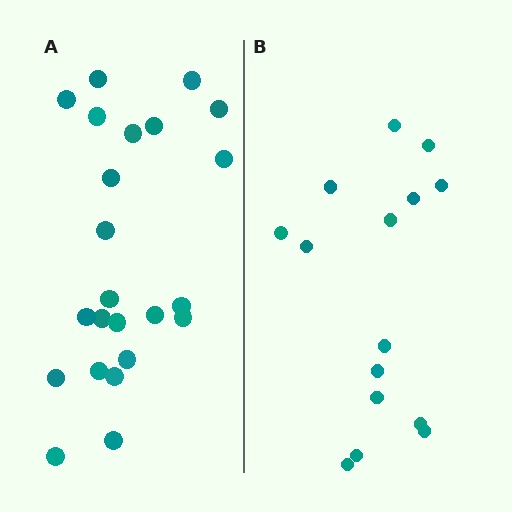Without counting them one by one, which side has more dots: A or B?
Region A (the left region) has more dots.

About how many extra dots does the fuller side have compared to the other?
Region A has roughly 8 or so more dots than region B.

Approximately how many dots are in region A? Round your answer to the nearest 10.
About 20 dots. (The exact count is 23, which rounds to 20.)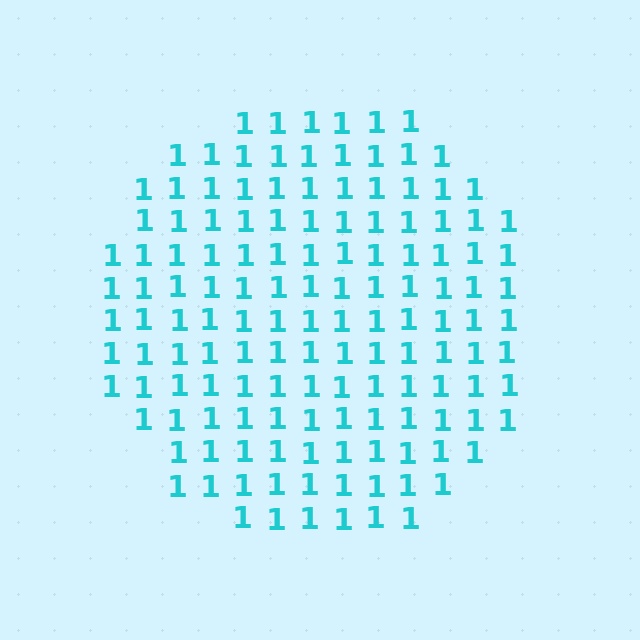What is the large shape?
The large shape is a circle.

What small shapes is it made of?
It is made of small digit 1's.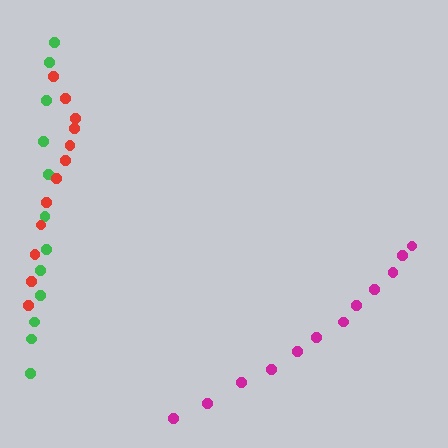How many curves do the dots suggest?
There are 3 distinct paths.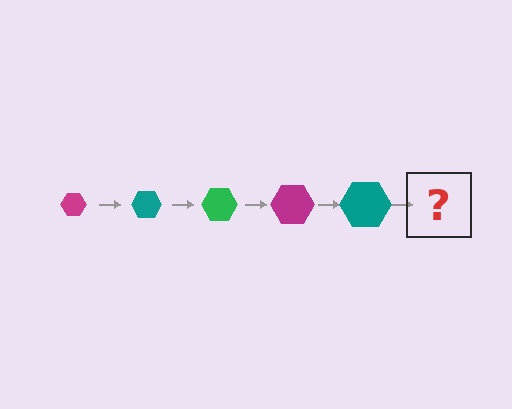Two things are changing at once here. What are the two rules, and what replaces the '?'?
The two rules are that the hexagon grows larger each step and the color cycles through magenta, teal, and green. The '?' should be a green hexagon, larger than the previous one.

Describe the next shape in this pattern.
It should be a green hexagon, larger than the previous one.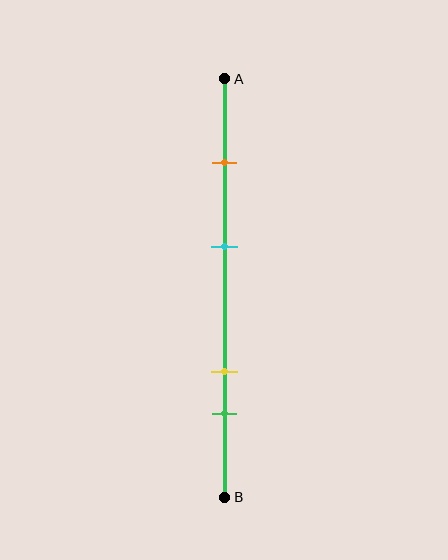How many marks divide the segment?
There are 4 marks dividing the segment.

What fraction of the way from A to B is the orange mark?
The orange mark is approximately 20% (0.2) of the way from A to B.